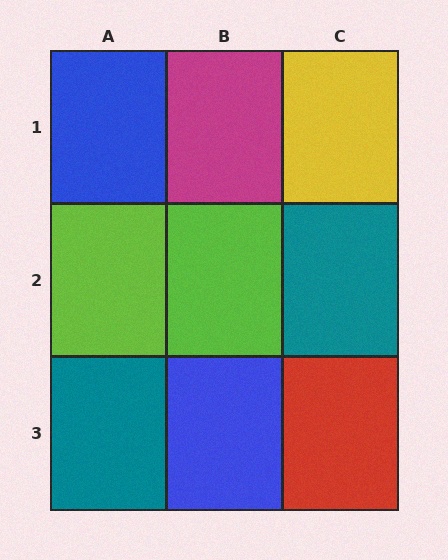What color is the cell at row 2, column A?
Lime.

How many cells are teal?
2 cells are teal.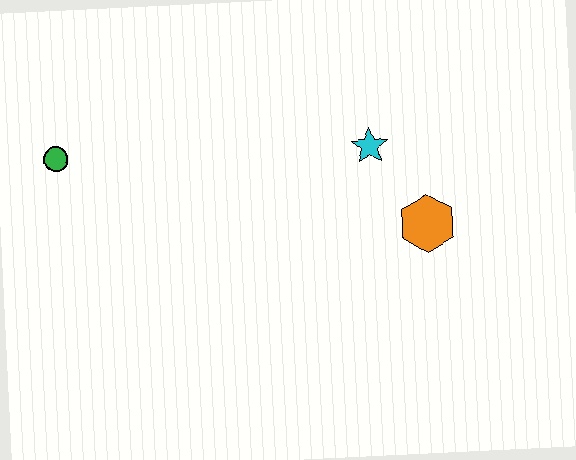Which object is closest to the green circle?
The cyan star is closest to the green circle.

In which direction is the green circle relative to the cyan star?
The green circle is to the left of the cyan star.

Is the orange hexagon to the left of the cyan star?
No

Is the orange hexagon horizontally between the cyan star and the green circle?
No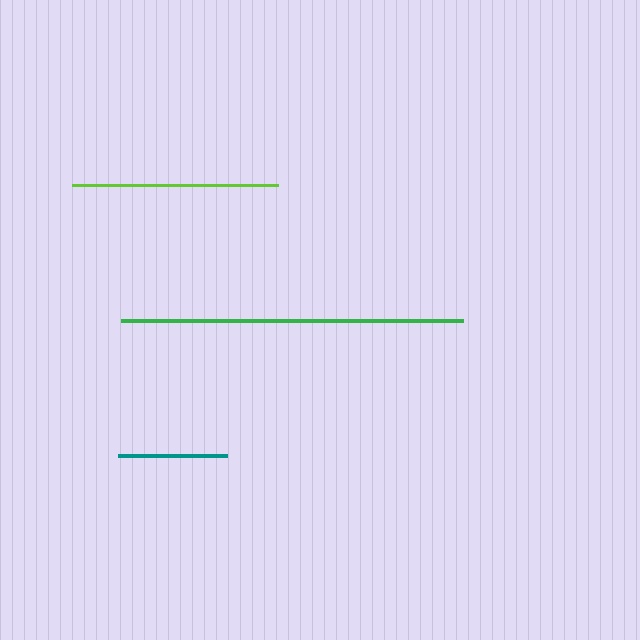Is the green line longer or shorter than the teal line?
The green line is longer than the teal line.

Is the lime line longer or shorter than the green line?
The green line is longer than the lime line.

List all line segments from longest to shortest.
From longest to shortest: green, lime, teal.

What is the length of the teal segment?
The teal segment is approximately 110 pixels long.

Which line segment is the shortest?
The teal line is the shortest at approximately 110 pixels.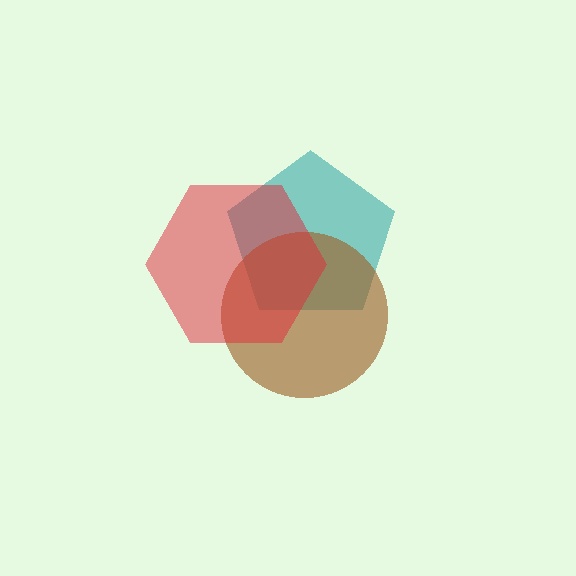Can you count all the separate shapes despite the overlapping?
Yes, there are 3 separate shapes.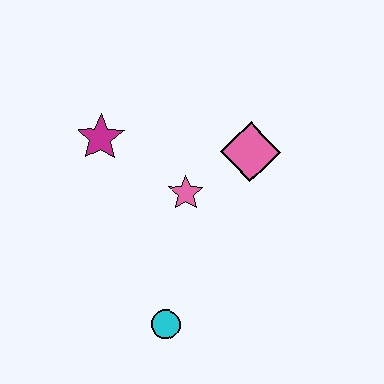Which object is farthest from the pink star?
The cyan circle is farthest from the pink star.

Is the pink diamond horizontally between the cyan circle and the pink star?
No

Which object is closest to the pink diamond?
The pink star is closest to the pink diamond.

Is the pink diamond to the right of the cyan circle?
Yes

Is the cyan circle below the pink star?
Yes